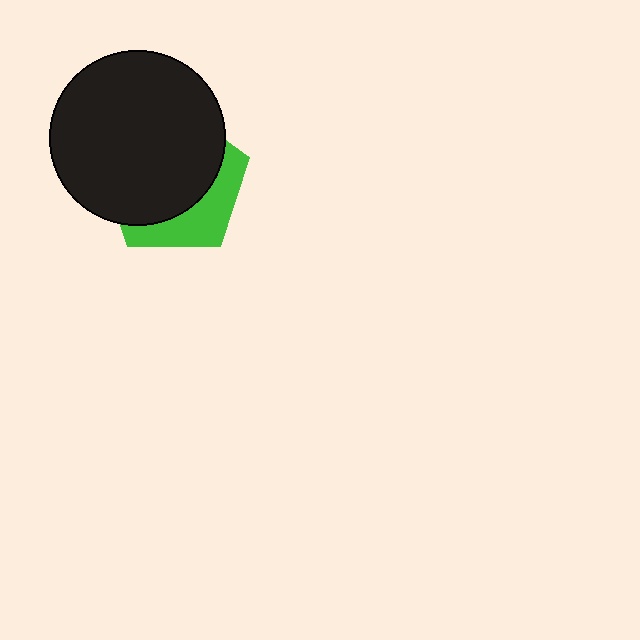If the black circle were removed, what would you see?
You would see the complete green pentagon.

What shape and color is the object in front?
The object in front is a black circle.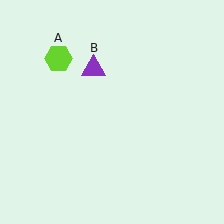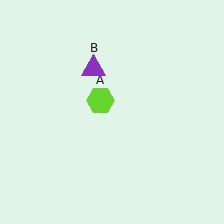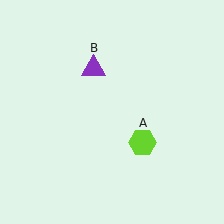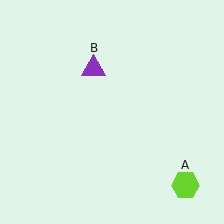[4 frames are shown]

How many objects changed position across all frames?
1 object changed position: lime hexagon (object A).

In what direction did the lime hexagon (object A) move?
The lime hexagon (object A) moved down and to the right.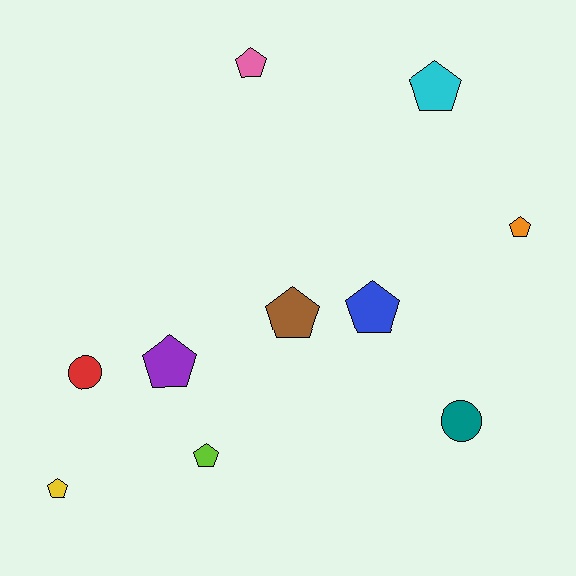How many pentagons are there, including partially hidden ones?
There are 8 pentagons.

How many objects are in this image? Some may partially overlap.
There are 10 objects.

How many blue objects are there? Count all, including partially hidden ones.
There is 1 blue object.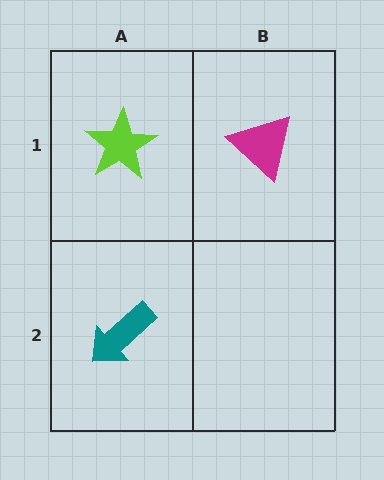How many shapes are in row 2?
1 shape.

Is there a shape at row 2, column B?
No, that cell is empty.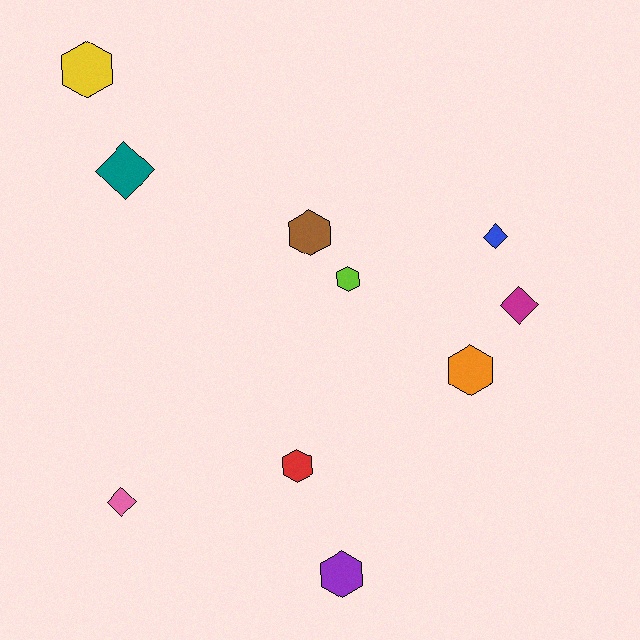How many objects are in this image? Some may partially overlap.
There are 10 objects.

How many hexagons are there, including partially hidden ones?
There are 6 hexagons.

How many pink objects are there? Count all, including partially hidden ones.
There is 1 pink object.